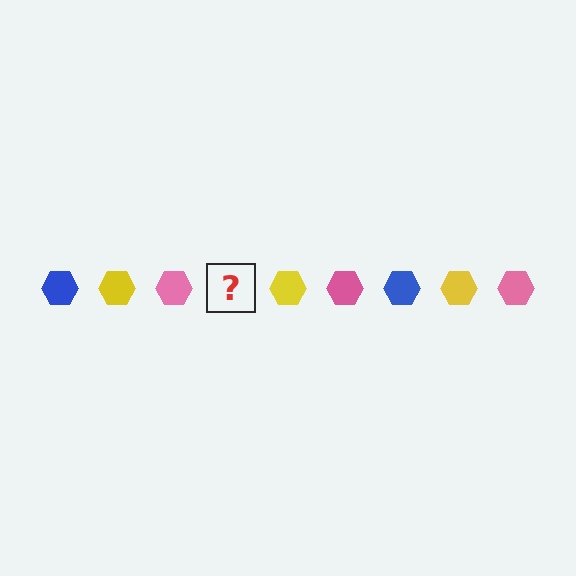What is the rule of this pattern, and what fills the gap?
The rule is that the pattern cycles through blue, yellow, pink hexagons. The gap should be filled with a blue hexagon.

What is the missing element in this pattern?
The missing element is a blue hexagon.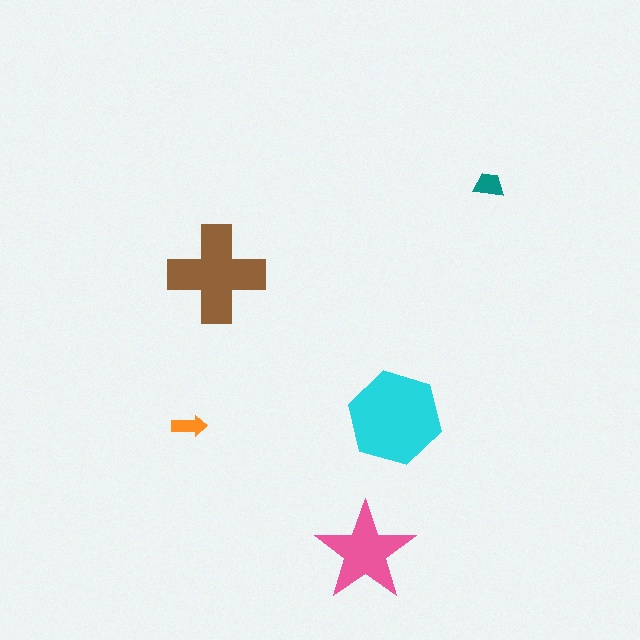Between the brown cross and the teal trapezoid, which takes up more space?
The brown cross.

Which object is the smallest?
The orange arrow.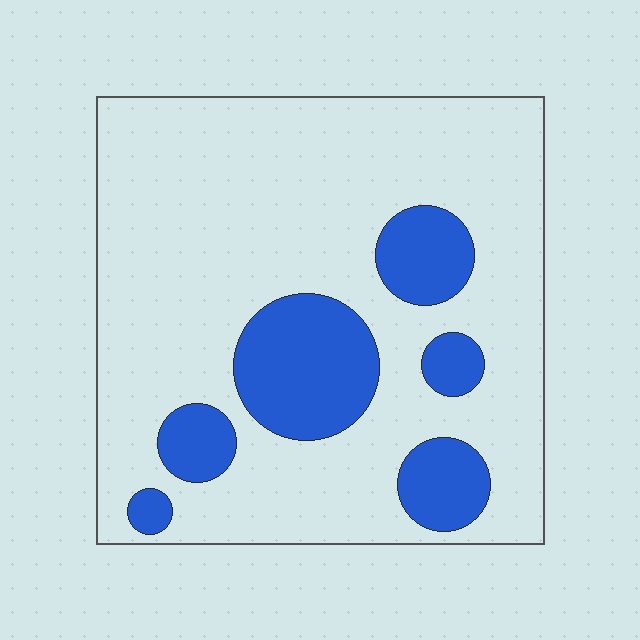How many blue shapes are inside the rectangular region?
6.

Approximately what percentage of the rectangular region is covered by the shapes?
Approximately 20%.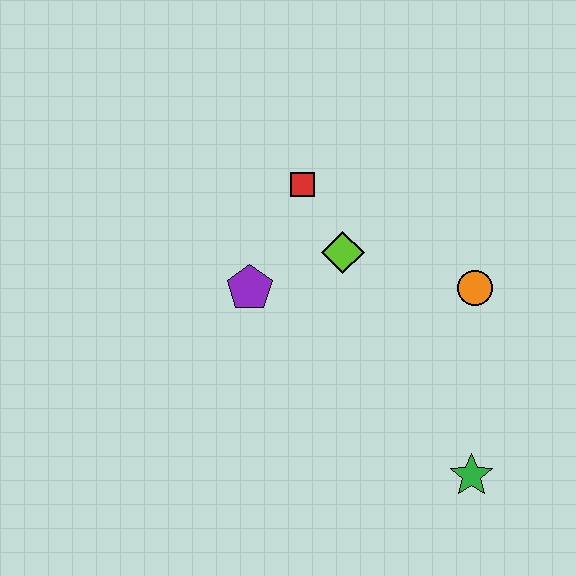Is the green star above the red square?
No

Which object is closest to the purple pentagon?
The lime diamond is closest to the purple pentagon.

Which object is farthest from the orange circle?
The purple pentagon is farthest from the orange circle.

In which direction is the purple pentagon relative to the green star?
The purple pentagon is to the left of the green star.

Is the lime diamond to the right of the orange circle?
No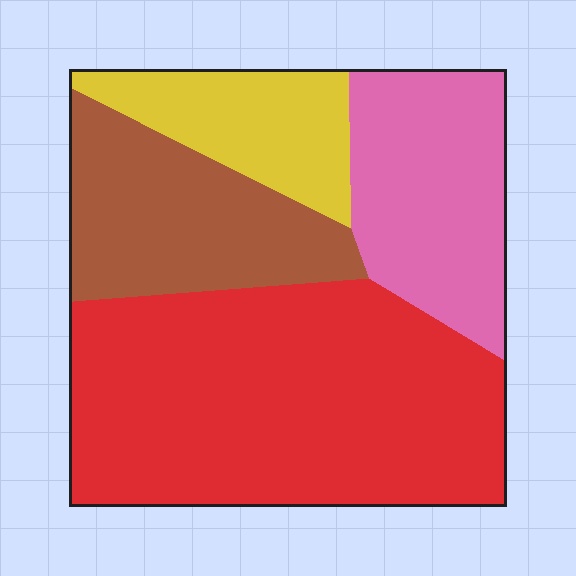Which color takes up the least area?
Yellow, at roughly 15%.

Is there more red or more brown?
Red.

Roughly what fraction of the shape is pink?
Pink covers about 20% of the shape.